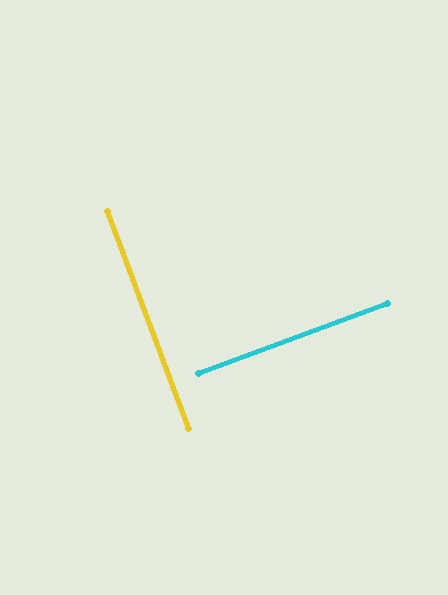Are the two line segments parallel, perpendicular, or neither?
Perpendicular — they meet at approximately 90°.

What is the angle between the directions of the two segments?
Approximately 90 degrees.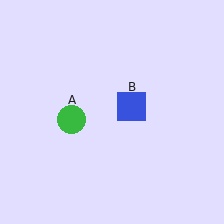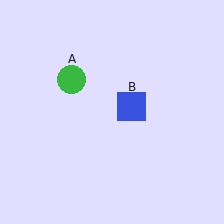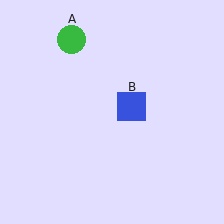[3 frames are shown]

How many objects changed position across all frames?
1 object changed position: green circle (object A).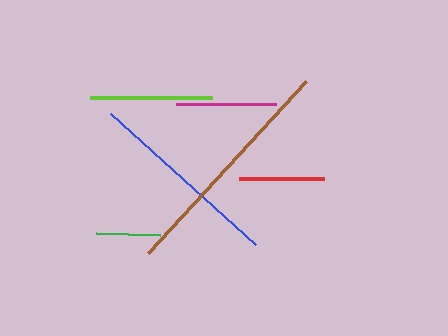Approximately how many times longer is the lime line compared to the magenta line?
The lime line is approximately 1.2 times the length of the magenta line.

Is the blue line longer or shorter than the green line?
The blue line is longer than the green line.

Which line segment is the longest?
The brown line is the longest at approximately 233 pixels.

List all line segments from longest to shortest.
From longest to shortest: brown, blue, lime, magenta, red, green.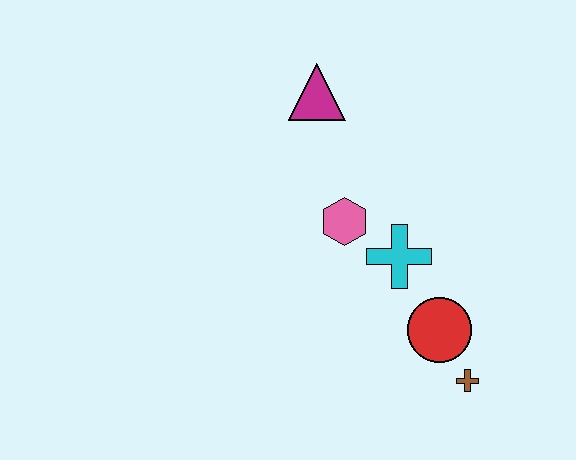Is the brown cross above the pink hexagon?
No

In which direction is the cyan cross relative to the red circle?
The cyan cross is above the red circle.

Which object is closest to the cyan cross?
The pink hexagon is closest to the cyan cross.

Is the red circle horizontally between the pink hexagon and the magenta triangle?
No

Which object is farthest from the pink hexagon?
The brown cross is farthest from the pink hexagon.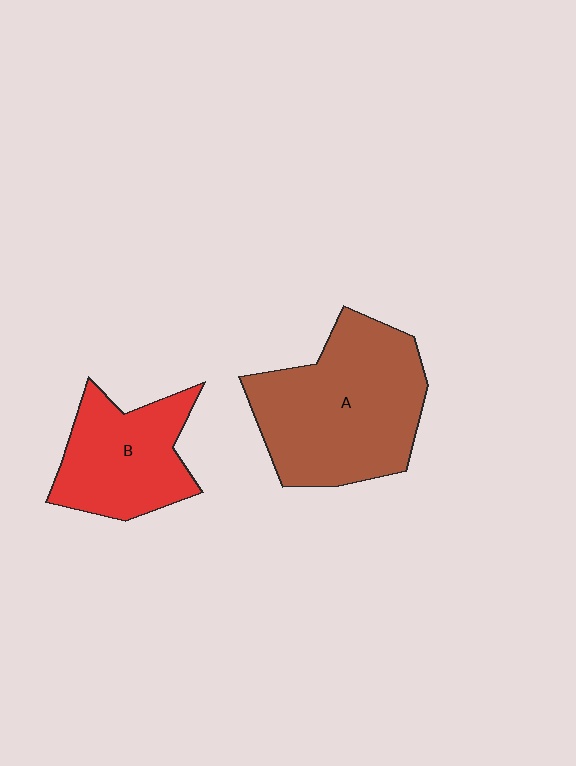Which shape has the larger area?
Shape A (brown).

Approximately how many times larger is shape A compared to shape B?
Approximately 1.6 times.